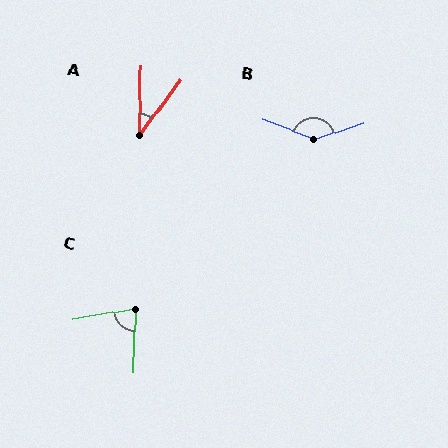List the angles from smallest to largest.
A (36°), C (78°), B (141°).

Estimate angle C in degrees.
Approximately 78 degrees.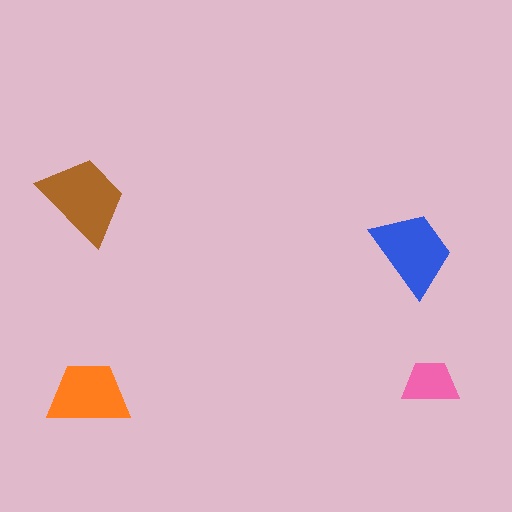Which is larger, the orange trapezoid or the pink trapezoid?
The orange one.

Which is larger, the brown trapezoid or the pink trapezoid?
The brown one.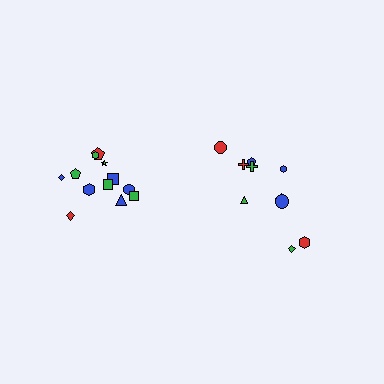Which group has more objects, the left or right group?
The left group.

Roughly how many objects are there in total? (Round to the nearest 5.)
Roughly 20 objects in total.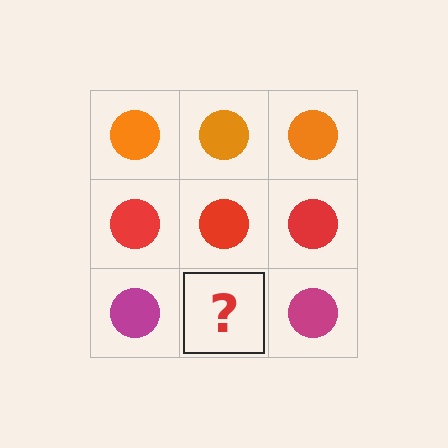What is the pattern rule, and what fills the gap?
The rule is that each row has a consistent color. The gap should be filled with a magenta circle.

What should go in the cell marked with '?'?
The missing cell should contain a magenta circle.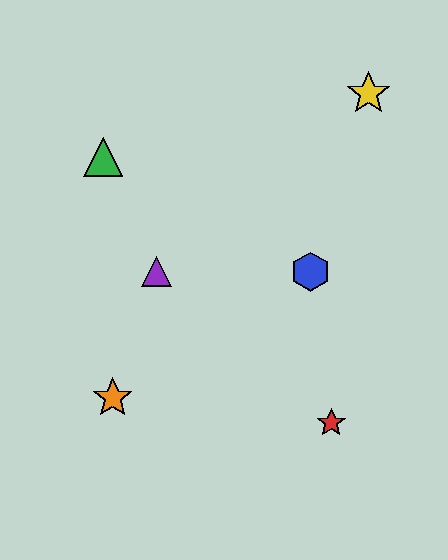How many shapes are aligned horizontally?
2 shapes (the blue hexagon, the purple triangle) are aligned horizontally.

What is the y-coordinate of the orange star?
The orange star is at y≈398.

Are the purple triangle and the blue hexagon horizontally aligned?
Yes, both are at y≈272.